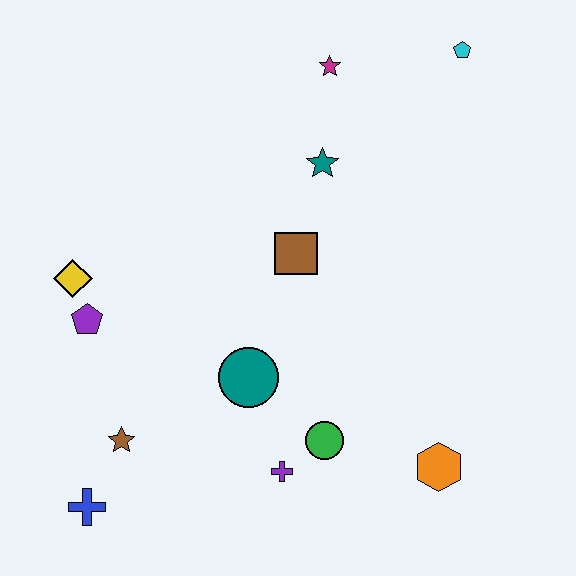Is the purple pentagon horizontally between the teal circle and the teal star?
No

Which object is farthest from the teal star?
The blue cross is farthest from the teal star.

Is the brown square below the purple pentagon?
No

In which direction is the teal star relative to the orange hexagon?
The teal star is above the orange hexagon.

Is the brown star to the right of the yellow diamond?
Yes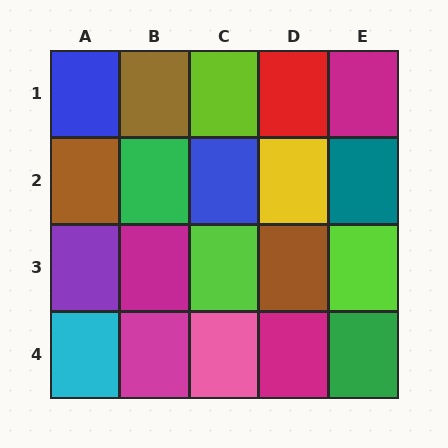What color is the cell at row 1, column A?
Blue.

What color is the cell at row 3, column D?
Brown.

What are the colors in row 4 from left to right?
Cyan, magenta, pink, magenta, green.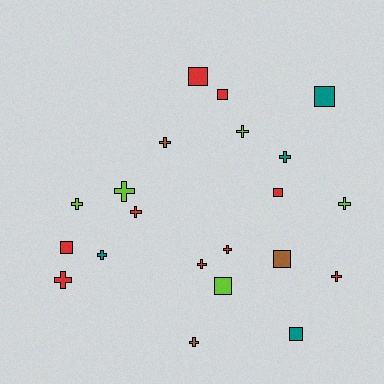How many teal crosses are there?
There are 2 teal crosses.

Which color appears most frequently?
Red, with 9 objects.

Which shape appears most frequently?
Cross, with 13 objects.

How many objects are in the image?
There are 21 objects.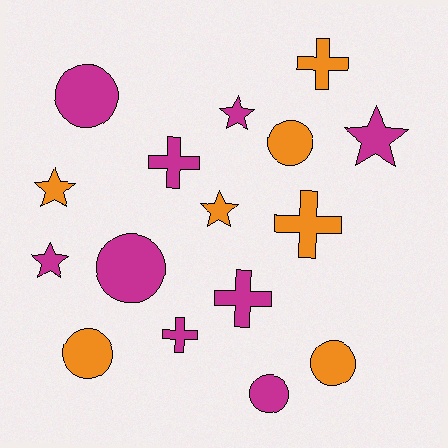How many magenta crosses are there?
There are 3 magenta crosses.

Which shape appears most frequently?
Circle, with 6 objects.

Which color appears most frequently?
Magenta, with 9 objects.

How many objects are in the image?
There are 16 objects.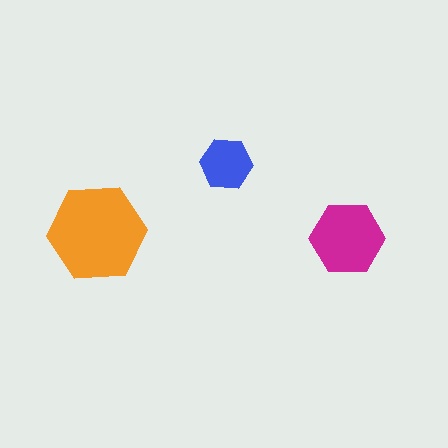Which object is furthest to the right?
The magenta hexagon is rightmost.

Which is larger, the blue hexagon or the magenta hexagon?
The magenta one.